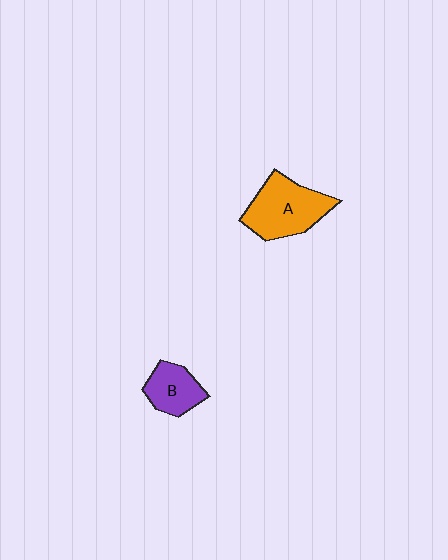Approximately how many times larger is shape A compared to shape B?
Approximately 1.7 times.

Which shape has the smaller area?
Shape B (purple).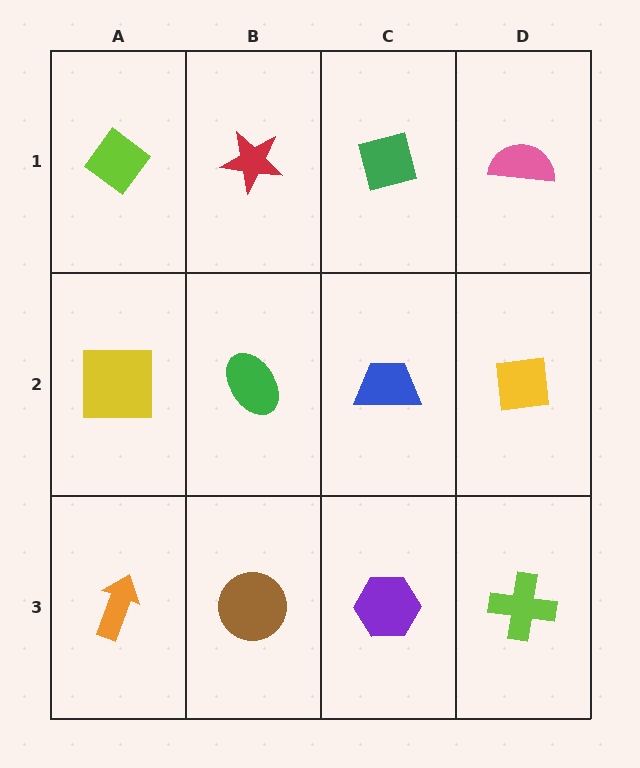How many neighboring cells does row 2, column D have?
3.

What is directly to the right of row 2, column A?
A green ellipse.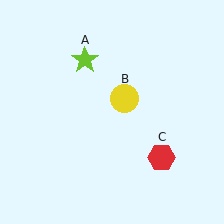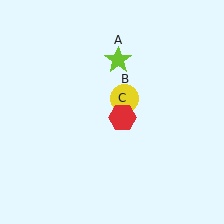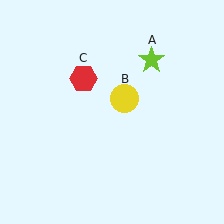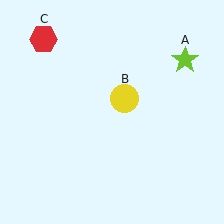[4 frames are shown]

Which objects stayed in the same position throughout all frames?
Yellow circle (object B) remained stationary.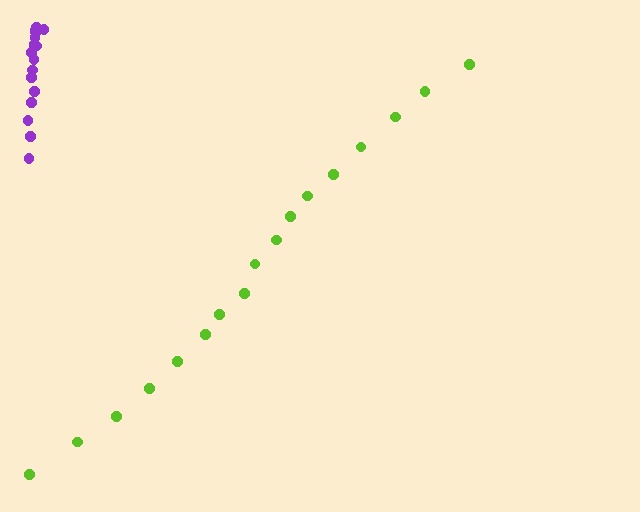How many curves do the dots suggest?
There are 2 distinct paths.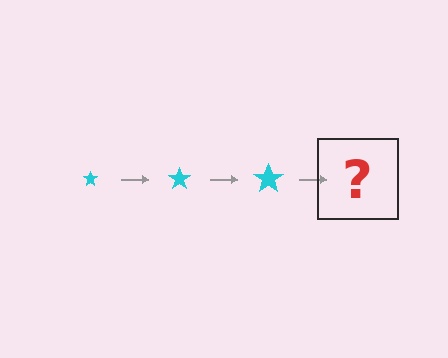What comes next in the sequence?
The next element should be a cyan star, larger than the previous one.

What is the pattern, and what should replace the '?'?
The pattern is that the star gets progressively larger each step. The '?' should be a cyan star, larger than the previous one.